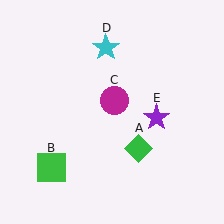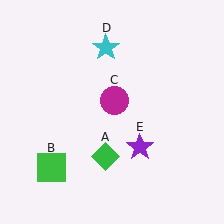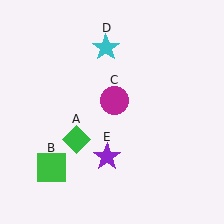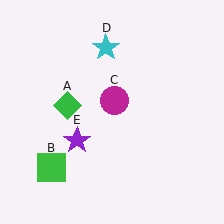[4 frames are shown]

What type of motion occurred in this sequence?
The green diamond (object A), purple star (object E) rotated clockwise around the center of the scene.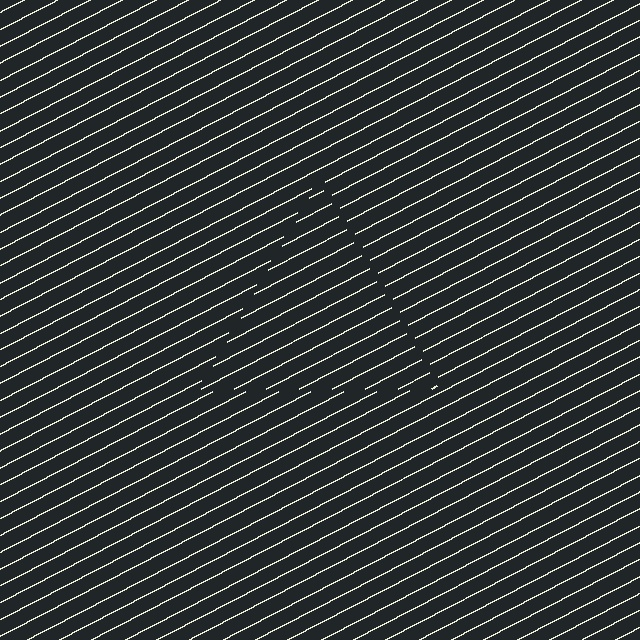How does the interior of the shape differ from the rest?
The interior of the shape contains the same grating, shifted by half a period — the contour is defined by the phase discontinuity where line-ends from the inner and outer gratings abut.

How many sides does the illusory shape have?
3 sides — the line-ends trace a triangle.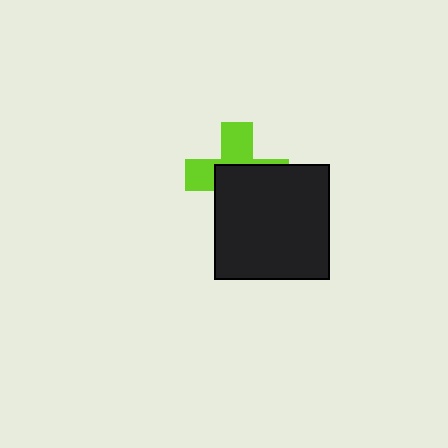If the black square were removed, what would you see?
You would see the complete lime cross.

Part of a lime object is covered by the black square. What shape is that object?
It is a cross.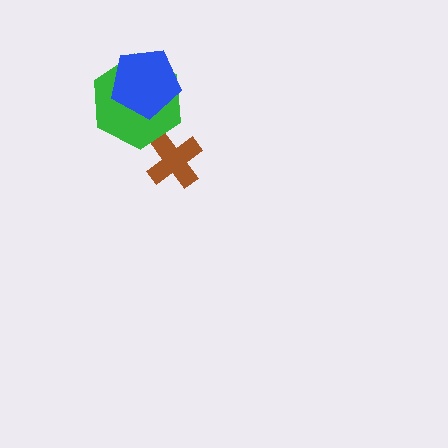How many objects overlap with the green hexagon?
1 object overlaps with the green hexagon.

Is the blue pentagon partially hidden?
No, no other shape covers it.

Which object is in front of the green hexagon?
The blue pentagon is in front of the green hexagon.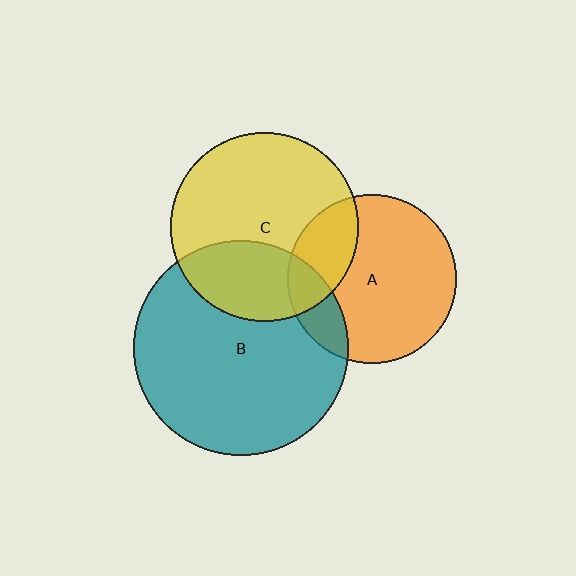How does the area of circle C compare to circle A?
Approximately 1.2 times.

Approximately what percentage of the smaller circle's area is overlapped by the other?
Approximately 30%.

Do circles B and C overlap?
Yes.